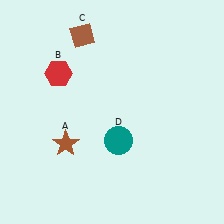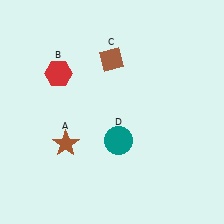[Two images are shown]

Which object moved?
The brown diamond (C) moved right.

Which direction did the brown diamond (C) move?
The brown diamond (C) moved right.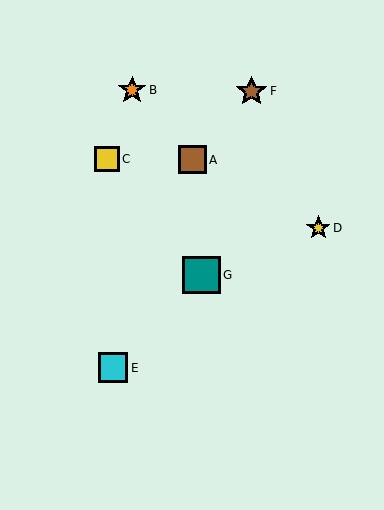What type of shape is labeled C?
Shape C is a yellow square.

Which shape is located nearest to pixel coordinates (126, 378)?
The cyan square (labeled E) at (113, 368) is nearest to that location.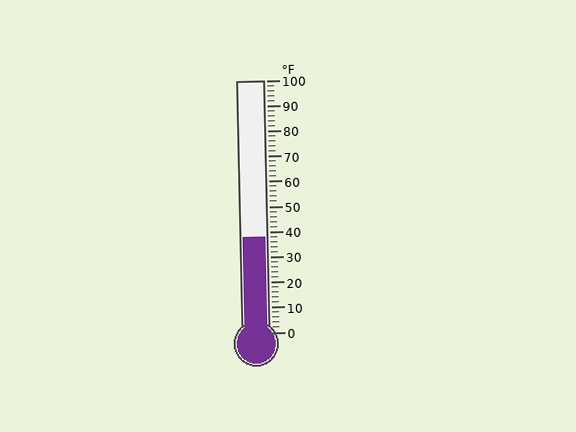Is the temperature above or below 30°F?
The temperature is above 30°F.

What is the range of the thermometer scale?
The thermometer scale ranges from 0°F to 100°F.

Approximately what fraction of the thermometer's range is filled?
The thermometer is filled to approximately 40% of its range.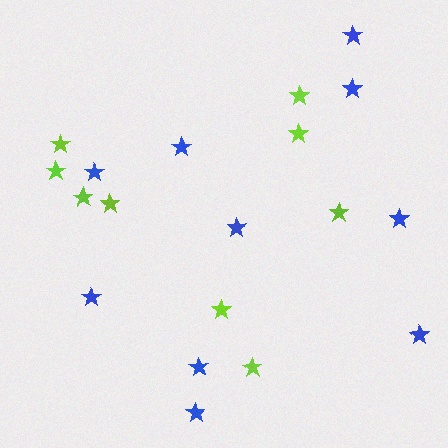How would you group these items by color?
There are 2 groups: one group of blue stars (10) and one group of lime stars (9).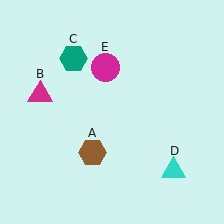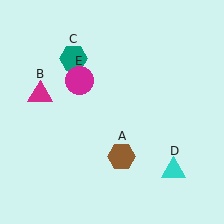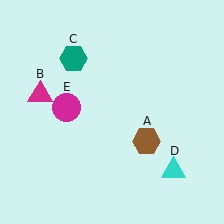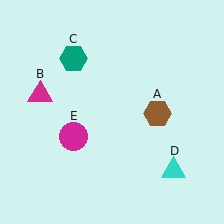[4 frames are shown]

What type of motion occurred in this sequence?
The brown hexagon (object A), magenta circle (object E) rotated counterclockwise around the center of the scene.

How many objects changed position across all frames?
2 objects changed position: brown hexagon (object A), magenta circle (object E).